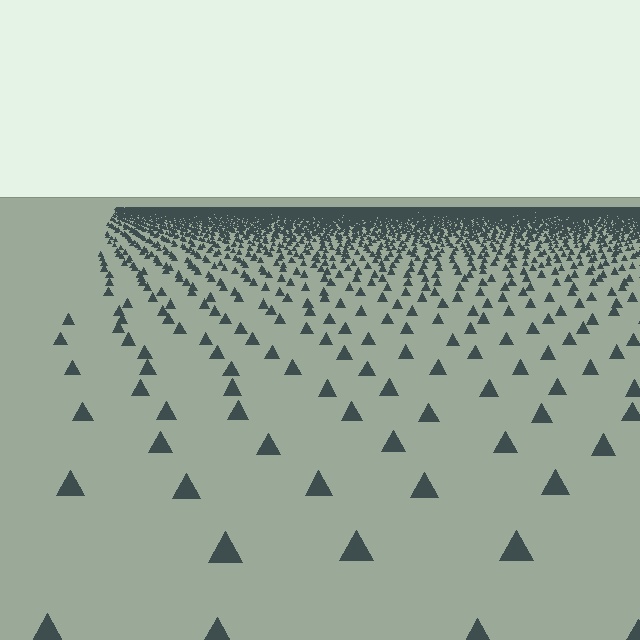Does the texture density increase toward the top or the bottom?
Density increases toward the top.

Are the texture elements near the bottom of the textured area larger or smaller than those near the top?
Larger. Near the bottom, elements are closer to the viewer and appear at a bigger on-screen size.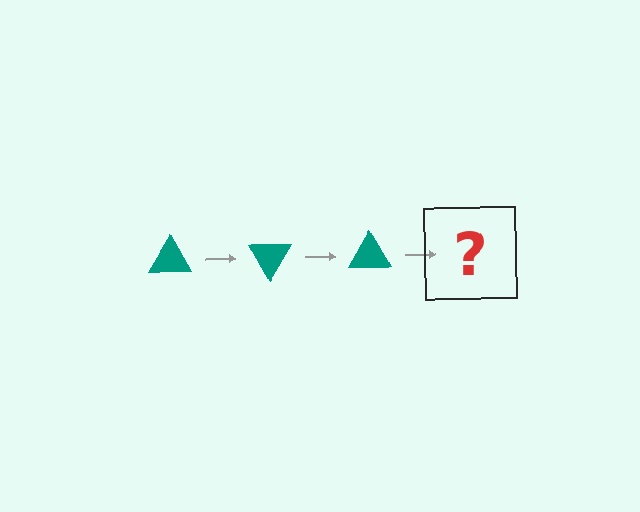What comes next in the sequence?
The next element should be a teal triangle rotated 180 degrees.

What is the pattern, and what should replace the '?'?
The pattern is that the triangle rotates 60 degrees each step. The '?' should be a teal triangle rotated 180 degrees.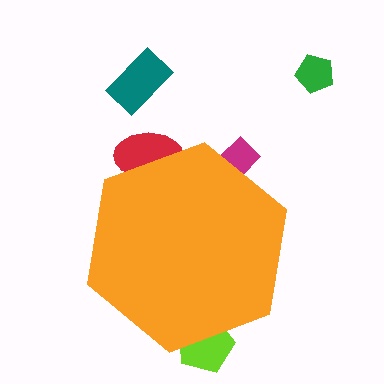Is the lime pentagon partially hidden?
Yes, the lime pentagon is partially hidden behind the orange hexagon.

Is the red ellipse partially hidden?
Yes, the red ellipse is partially hidden behind the orange hexagon.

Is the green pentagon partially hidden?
No, the green pentagon is fully visible.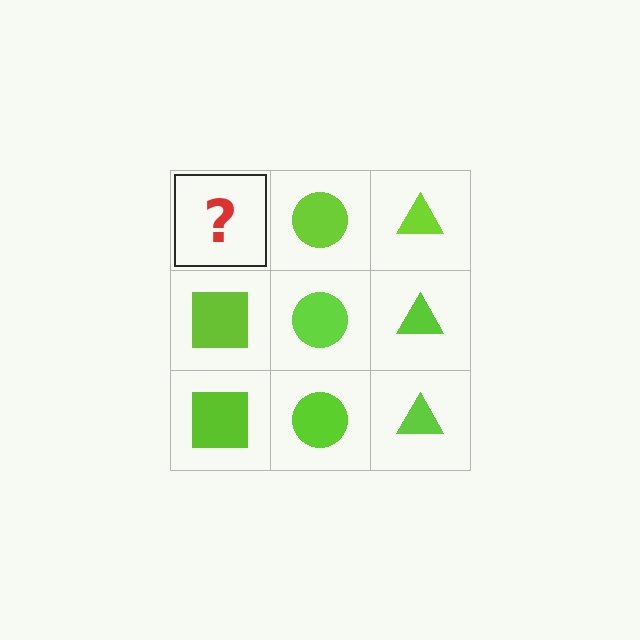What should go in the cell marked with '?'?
The missing cell should contain a lime square.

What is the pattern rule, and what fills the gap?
The rule is that each column has a consistent shape. The gap should be filled with a lime square.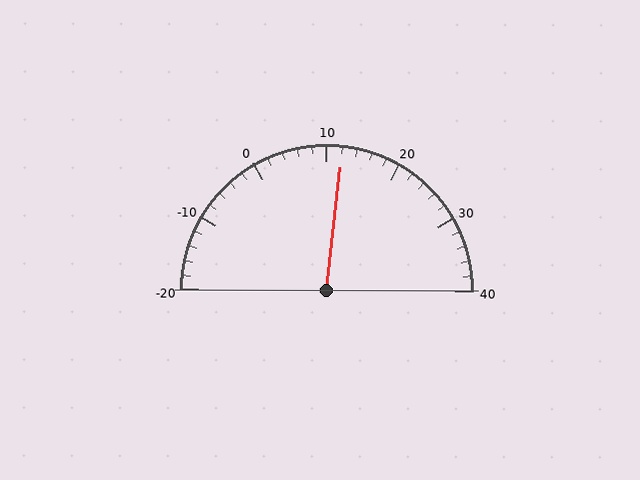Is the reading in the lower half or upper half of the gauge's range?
The reading is in the upper half of the range (-20 to 40).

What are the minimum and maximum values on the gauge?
The gauge ranges from -20 to 40.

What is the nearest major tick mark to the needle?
The nearest major tick mark is 10.